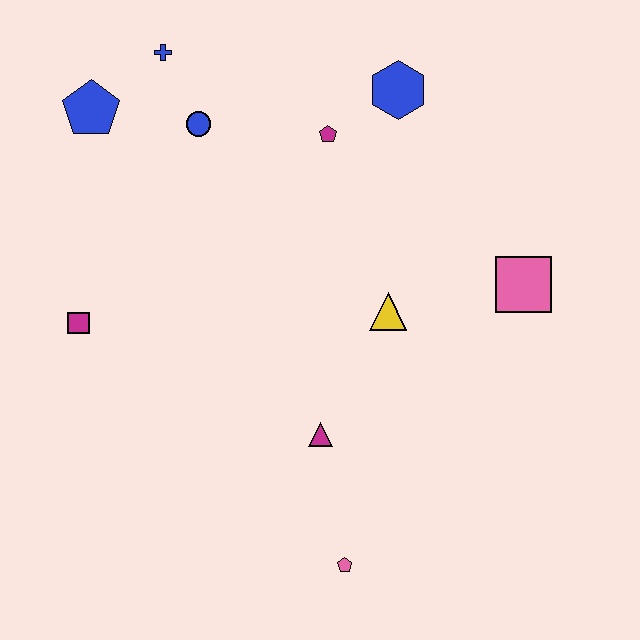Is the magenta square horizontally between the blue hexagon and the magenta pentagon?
No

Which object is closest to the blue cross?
The blue circle is closest to the blue cross.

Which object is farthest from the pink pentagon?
The blue cross is farthest from the pink pentagon.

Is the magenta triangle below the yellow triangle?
Yes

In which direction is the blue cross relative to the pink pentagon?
The blue cross is above the pink pentagon.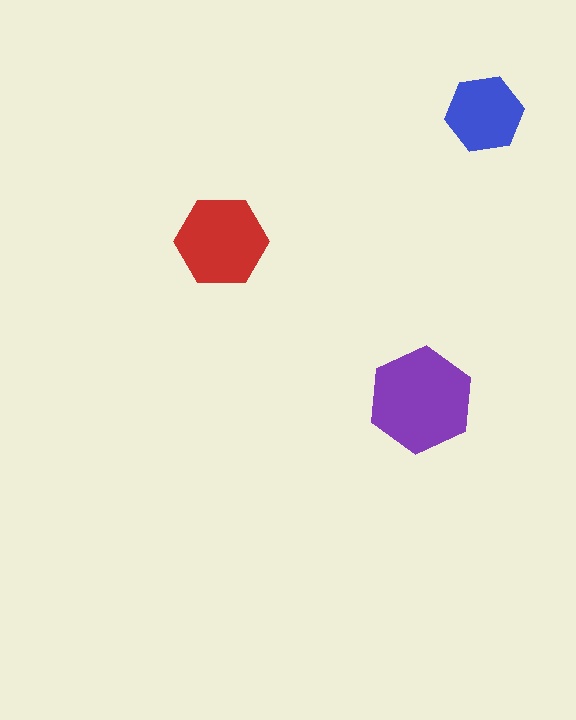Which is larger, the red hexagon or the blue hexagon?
The red one.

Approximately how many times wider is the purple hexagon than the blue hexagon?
About 1.5 times wider.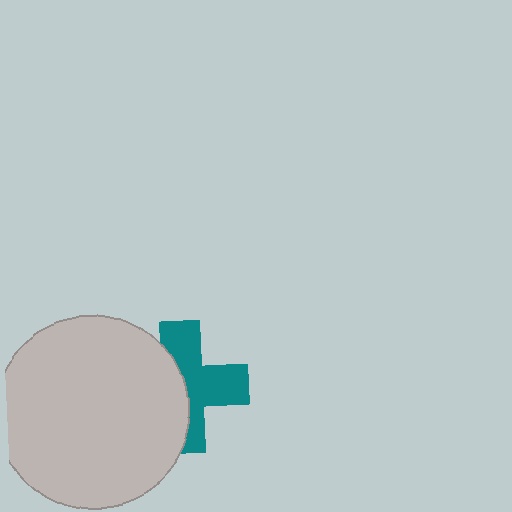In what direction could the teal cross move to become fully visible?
The teal cross could move right. That would shift it out from behind the light gray circle entirely.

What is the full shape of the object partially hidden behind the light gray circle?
The partially hidden object is a teal cross.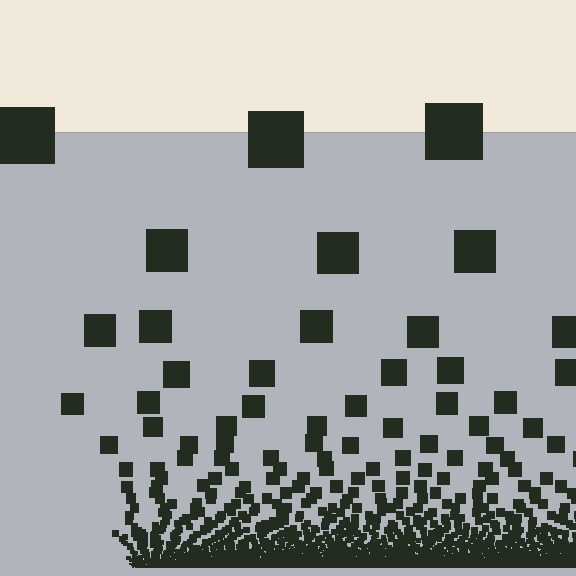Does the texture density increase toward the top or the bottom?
Density increases toward the bottom.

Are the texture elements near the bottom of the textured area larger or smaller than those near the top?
Smaller. The gradient is inverted — elements near the bottom are smaller and denser.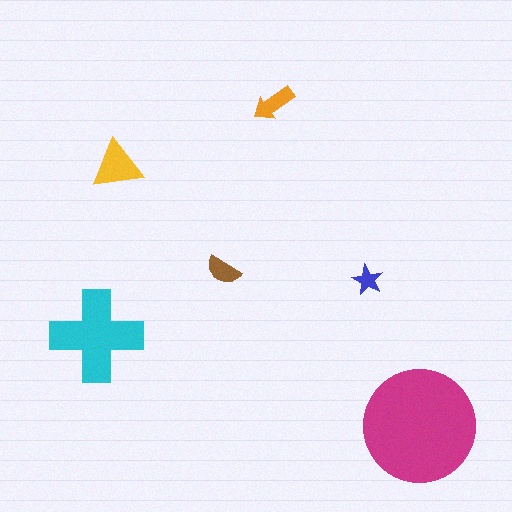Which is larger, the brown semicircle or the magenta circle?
The magenta circle.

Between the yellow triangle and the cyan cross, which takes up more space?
The cyan cross.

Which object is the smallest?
The blue star.